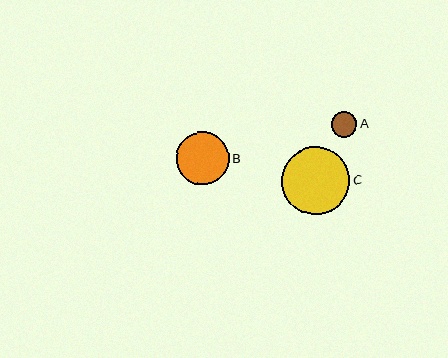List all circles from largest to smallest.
From largest to smallest: C, B, A.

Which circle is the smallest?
Circle A is the smallest with a size of approximately 26 pixels.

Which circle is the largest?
Circle C is the largest with a size of approximately 68 pixels.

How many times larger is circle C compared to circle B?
Circle C is approximately 1.3 times the size of circle B.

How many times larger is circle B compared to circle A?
Circle B is approximately 2.1 times the size of circle A.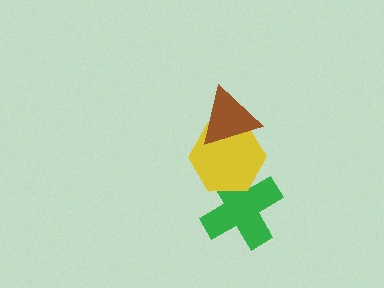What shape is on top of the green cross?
The yellow hexagon is on top of the green cross.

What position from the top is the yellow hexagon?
The yellow hexagon is 2nd from the top.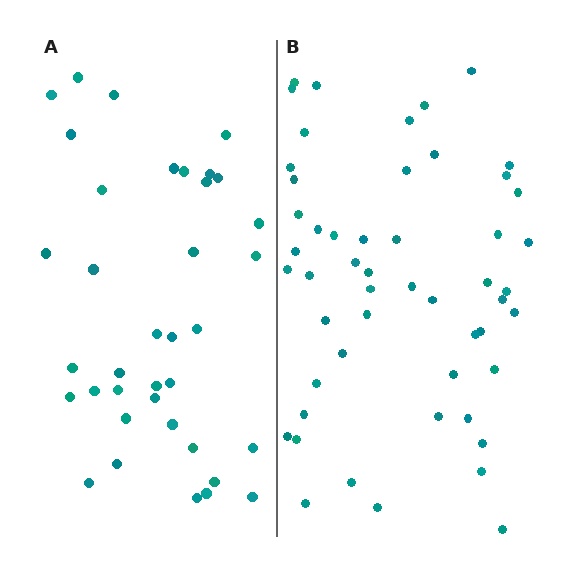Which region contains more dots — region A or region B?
Region B (the right region) has more dots.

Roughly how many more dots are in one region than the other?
Region B has approximately 15 more dots than region A.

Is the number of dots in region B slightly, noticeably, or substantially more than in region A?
Region B has noticeably more, but not dramatically so. The ratio is roughly 1.4 to 1.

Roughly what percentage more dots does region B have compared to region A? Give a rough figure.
About 40% more.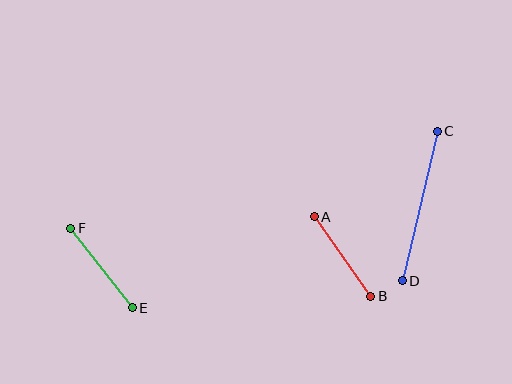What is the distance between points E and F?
The distance is approximately 100 pixels.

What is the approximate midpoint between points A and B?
The midpoint is at approximately (343, 257) pixels.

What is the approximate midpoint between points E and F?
The midpoint is at approximately (101, 268) pixels.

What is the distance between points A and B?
The distance is approximately 98 pixels.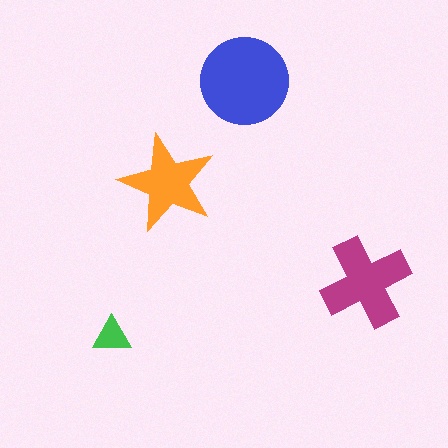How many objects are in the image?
There are 4 objects in the image.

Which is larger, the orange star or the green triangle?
The orange star.